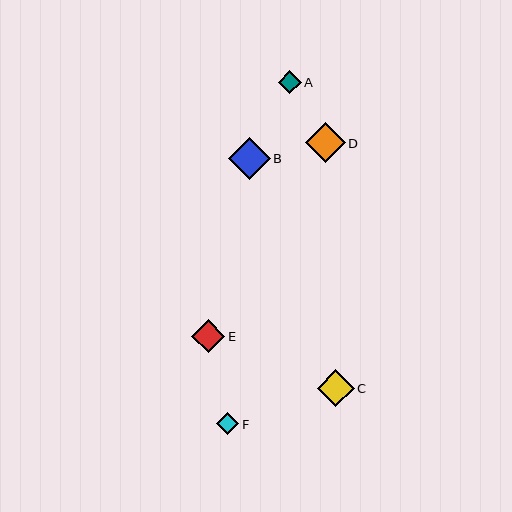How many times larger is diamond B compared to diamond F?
Diamond B is approximately 1.9 times the size of diamond F.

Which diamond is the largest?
Diamond B is the largest with a size of approximately 42 pixels.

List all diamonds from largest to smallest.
From largest to smallest: B, D, C, E, A, F.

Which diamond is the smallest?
Diamond F is the smallest with a size of approximately 22 pixels.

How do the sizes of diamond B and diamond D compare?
Diamond B and diamond D are approximately the same size.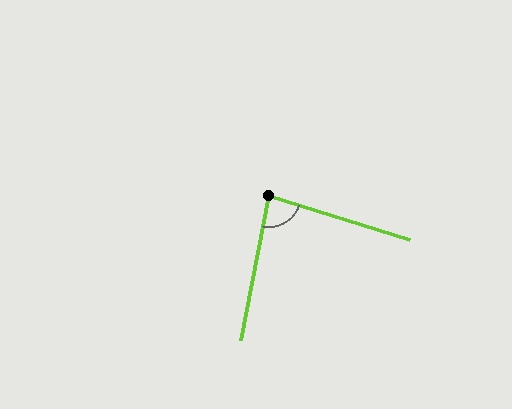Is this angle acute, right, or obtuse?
It is acute.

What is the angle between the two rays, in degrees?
Approximately 84 degrees.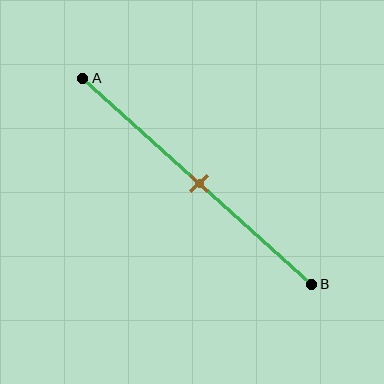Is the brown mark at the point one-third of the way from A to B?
No, the mark is at about 50% from A, not at the 33% one-third point.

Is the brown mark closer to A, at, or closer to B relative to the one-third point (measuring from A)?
The brown mark is closer to point B than the one-third point of segment AB.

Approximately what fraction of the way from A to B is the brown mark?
The brown mark is approximately 50% of the way from A to B.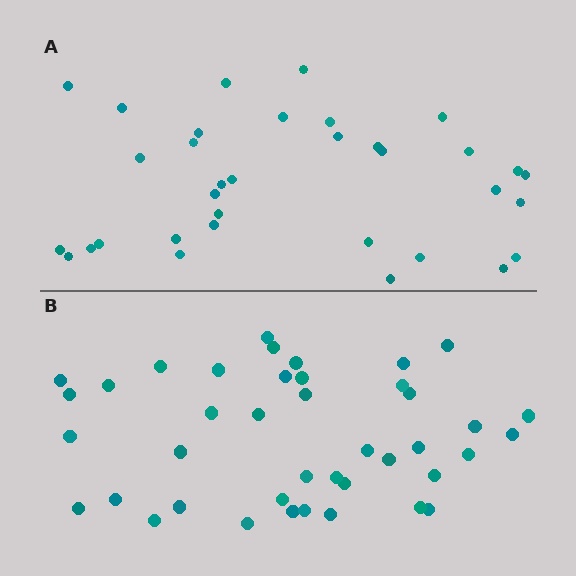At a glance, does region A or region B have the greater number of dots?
Region B (the bottom region) has more dots.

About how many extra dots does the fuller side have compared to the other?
Region B has roughly 8 or so more dots than region A.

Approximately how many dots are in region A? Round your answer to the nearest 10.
About 30 dots. (The exact count is 34, which rounds to 30.)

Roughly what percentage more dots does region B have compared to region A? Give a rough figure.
About 20% more.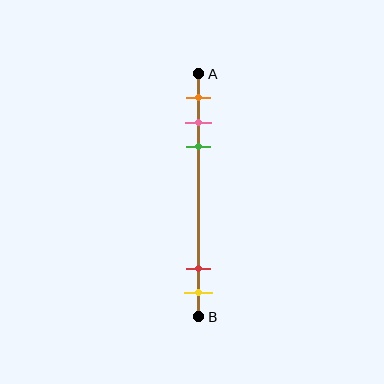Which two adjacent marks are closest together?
The pink and green marks are the closest adjacent pair.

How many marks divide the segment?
There are 5 marks dividing the segment.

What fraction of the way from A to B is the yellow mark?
The yellow mark is approximately 90% (0.9) of the way from A to B.